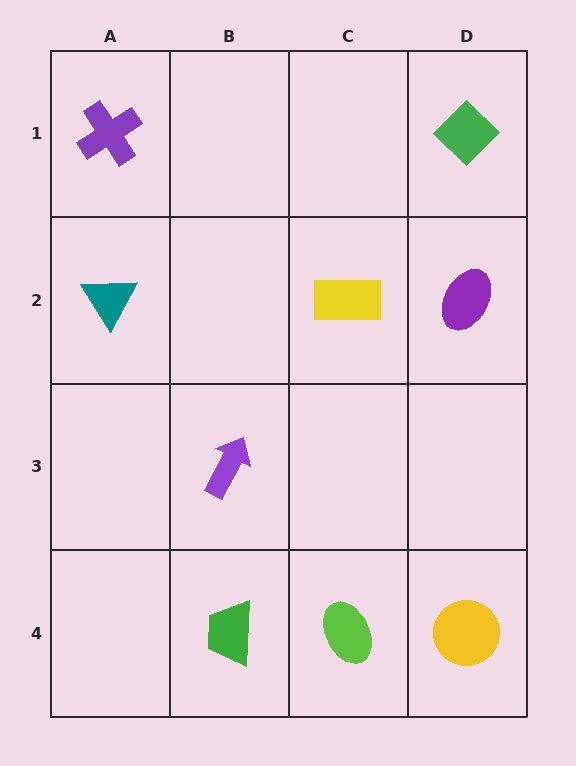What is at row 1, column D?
A green diamond.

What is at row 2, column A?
A teal triangle.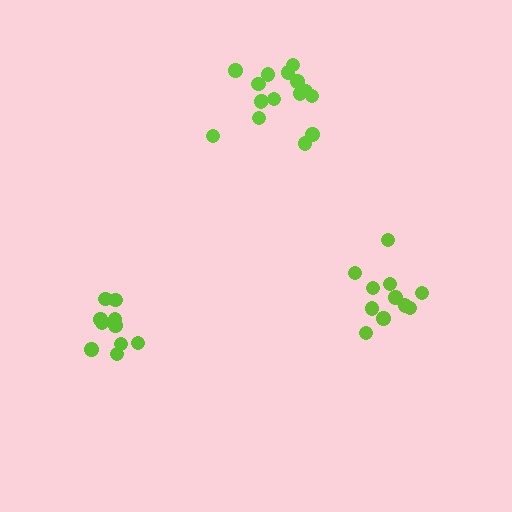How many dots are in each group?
Group 1: 12 dots, Group 2: 10 dots, Group 3: 16 dots (38 total).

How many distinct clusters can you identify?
There are 3 distinct clusters.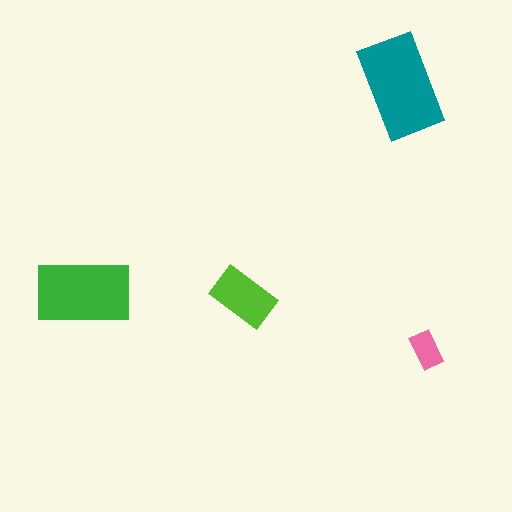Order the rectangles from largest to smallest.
the teal one, the green one, the lime one, the pink one.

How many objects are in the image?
There are 4 objects in the image.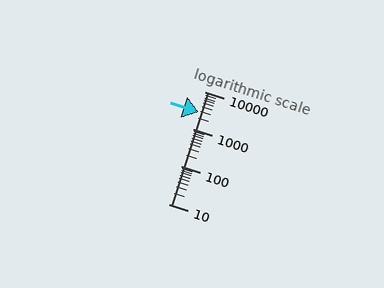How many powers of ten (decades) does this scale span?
The scale spans 3 decades, from 10 to 10000.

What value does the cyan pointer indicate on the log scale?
The pointer indicates approximately 2800.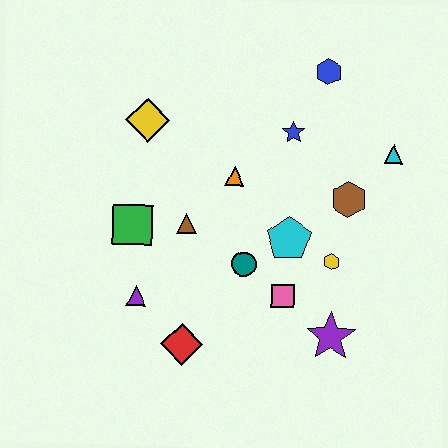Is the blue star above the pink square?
Yes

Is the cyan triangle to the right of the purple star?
Yes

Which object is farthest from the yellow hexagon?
The yellow diamond is farthest from the yellow hexagon.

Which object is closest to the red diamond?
The purple triangle is closest to the red diamond.